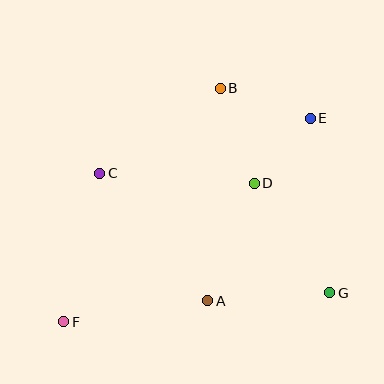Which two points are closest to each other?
Points D and E are closest to each other.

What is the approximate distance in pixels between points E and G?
The distance between E and G is approximately 175 pixels.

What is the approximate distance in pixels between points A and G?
The distance between A and G is approximately 122 pixels.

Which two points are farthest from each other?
Points E and F are farthest from each other.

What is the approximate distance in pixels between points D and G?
The distance between D and G is approximately 133 pixels.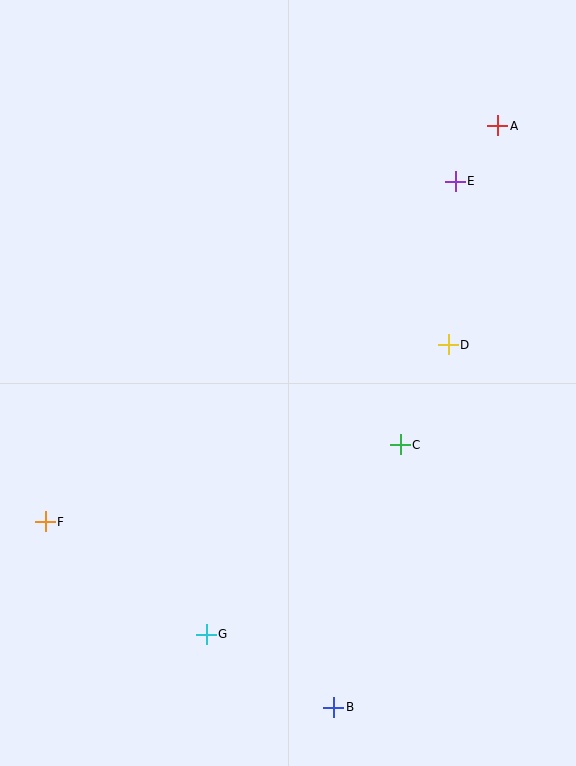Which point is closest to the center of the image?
Point C at (400, 445) is closest to the center.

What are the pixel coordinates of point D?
Point D is at (448, 345).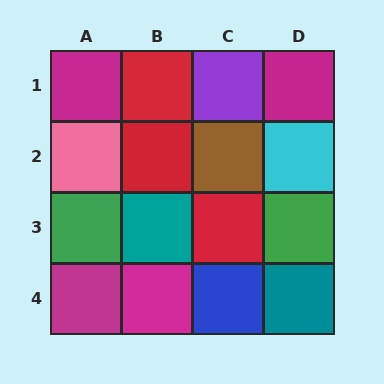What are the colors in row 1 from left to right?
Magenta, red, purple, magenta.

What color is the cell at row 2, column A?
Pink.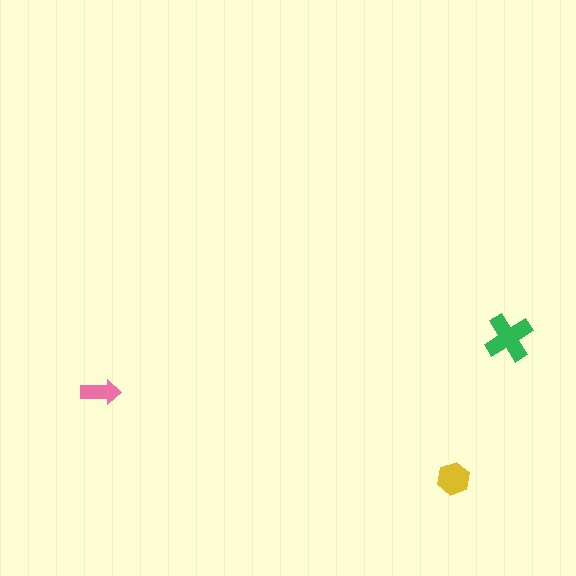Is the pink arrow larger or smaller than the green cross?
Smaller.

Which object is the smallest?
The pink arrow.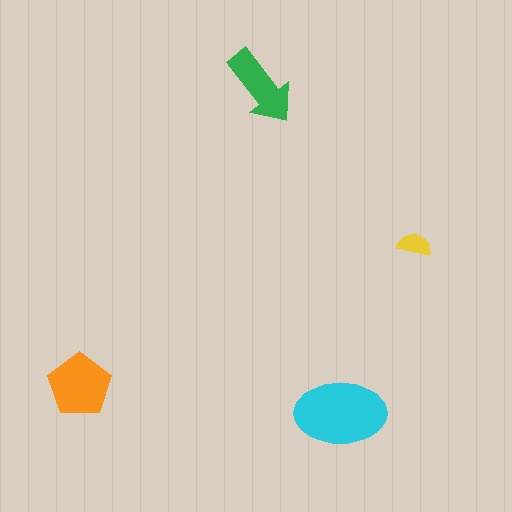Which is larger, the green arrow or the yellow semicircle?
The green arrow.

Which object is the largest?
The cyan ellipse.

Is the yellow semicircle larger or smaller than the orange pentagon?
Smaller.